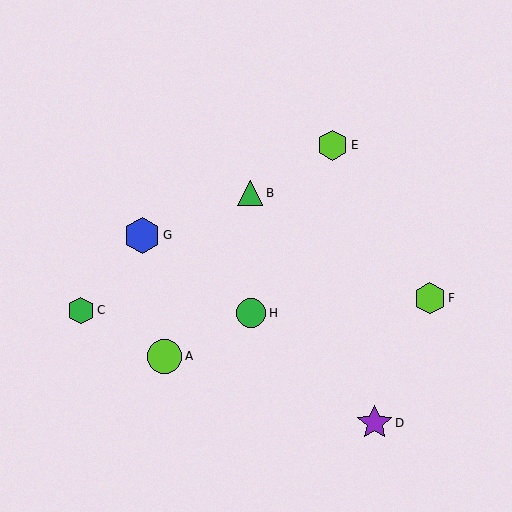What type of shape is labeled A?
Shape A is a lime circle.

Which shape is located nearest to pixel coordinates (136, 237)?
The blue hexagon (labeled G) at (142, 235) is nearest to that location.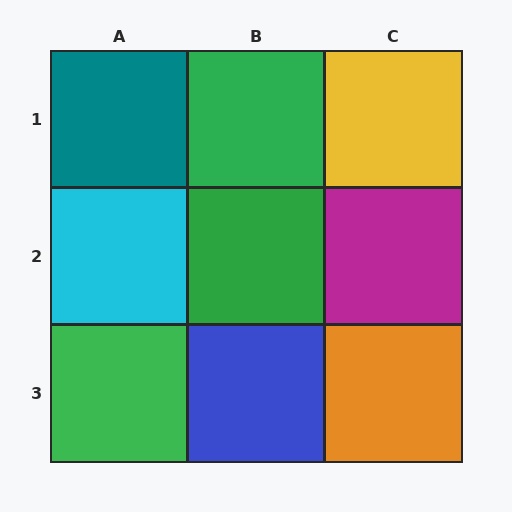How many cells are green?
3 cells are green.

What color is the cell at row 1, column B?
Green.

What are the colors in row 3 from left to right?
Green, blue, orange.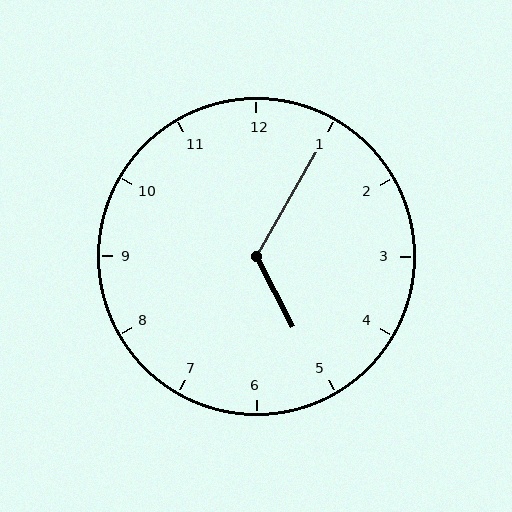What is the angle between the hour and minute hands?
Approximately 122 degrees.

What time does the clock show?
5:05.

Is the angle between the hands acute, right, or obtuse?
It is obtuse.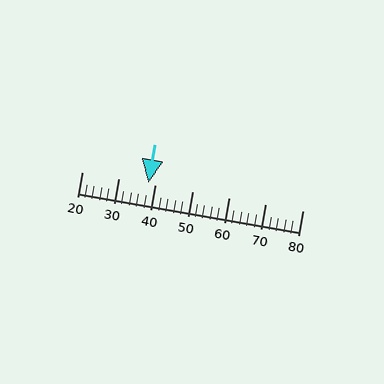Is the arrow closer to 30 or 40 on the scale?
The arrow is closer to 40.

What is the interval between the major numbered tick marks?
The major tick marks are spaced 10 units apart.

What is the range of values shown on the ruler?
The ruler shows values from 20 to 80.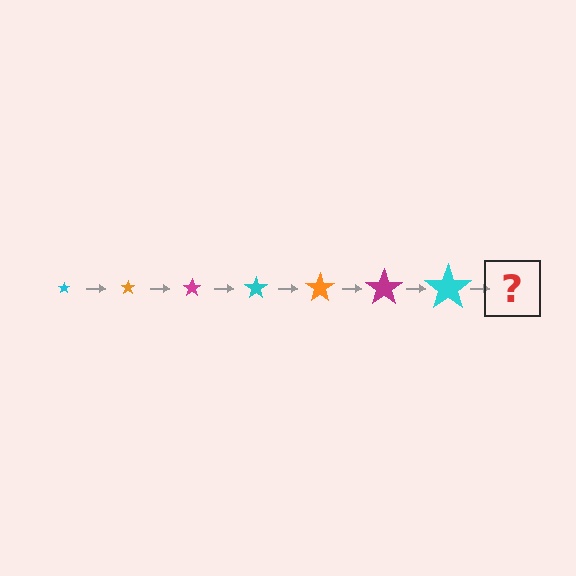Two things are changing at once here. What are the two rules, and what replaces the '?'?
The two rules are that the star grows larger each step and the color cycles through cyan, orange, and magenta. The '?' should be an orange star, larger than the previous one.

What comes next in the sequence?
The next element should be an orange star, larger than the previous one.